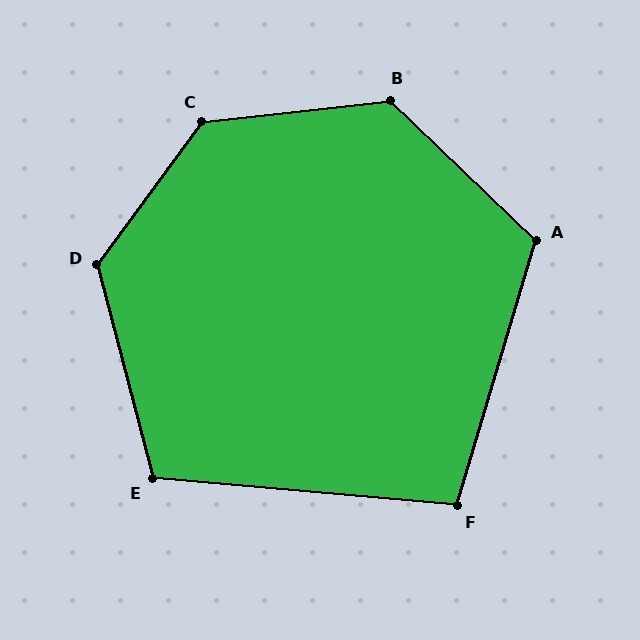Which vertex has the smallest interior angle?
F, at approximately 102 degrees.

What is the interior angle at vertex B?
Approximately 130 degrees (obtuse).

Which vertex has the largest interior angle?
C, at approximately 133 degrees.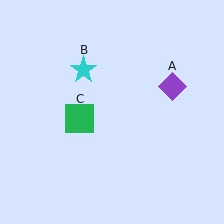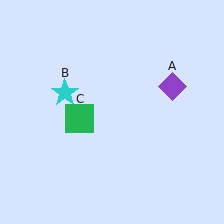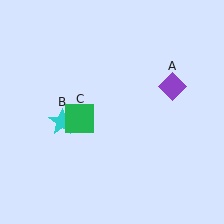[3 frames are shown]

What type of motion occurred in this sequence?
The cyan star (object B) rotated counterclockwise around the center of the scene.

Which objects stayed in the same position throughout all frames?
Purple diamond (object A) and green square (object C) remained stationary.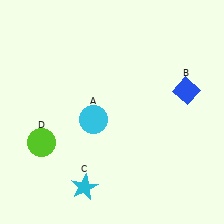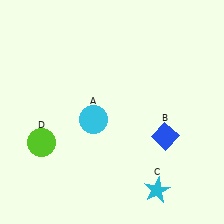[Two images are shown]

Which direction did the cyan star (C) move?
The cyan star (C) moved right.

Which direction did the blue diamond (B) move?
The blue diamond (B) moved down.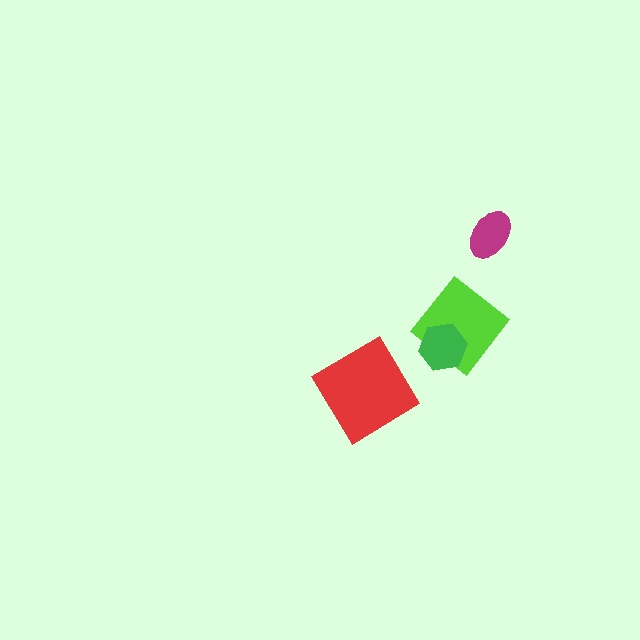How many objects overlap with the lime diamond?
1 object overlaps with the lime diamond.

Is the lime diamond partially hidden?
Yes, it is partially covered by another shape.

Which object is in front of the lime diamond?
The green hexagon is in front of the lime diamond.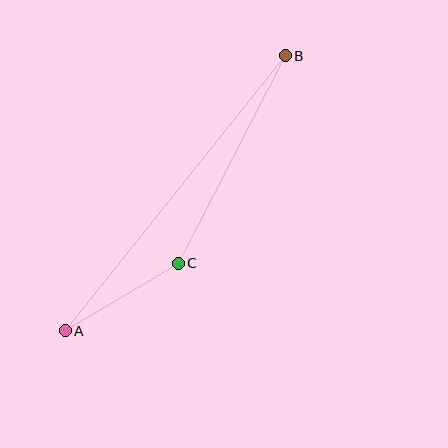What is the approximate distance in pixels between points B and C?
The distance between B and C is approximately 234 pixels.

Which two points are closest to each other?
Points A and C are closest to each other.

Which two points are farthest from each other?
Points A and B are farthest from each other.